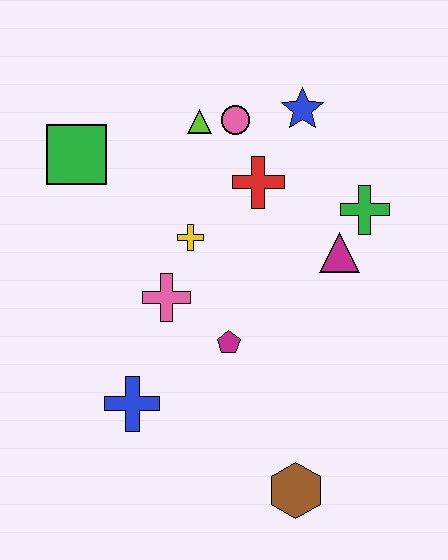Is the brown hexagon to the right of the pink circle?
Yes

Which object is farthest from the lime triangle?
The brown hexagon is farthest from the lime triangle.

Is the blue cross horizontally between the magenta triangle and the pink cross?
No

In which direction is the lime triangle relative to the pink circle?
The lime triangle is to the left of the pink circle.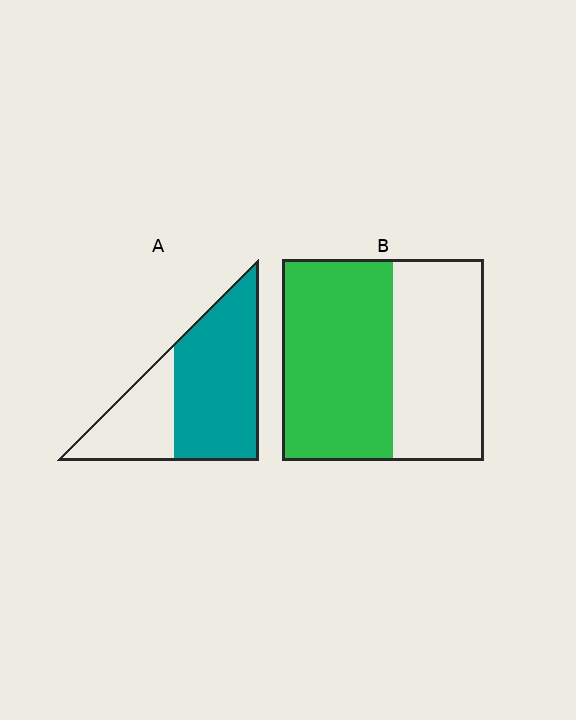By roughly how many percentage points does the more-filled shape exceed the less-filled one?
By roughly 10 percentage points (A over B).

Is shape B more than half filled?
Yes.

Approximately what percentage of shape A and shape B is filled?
A is approximately 65% and B is approximately 55%.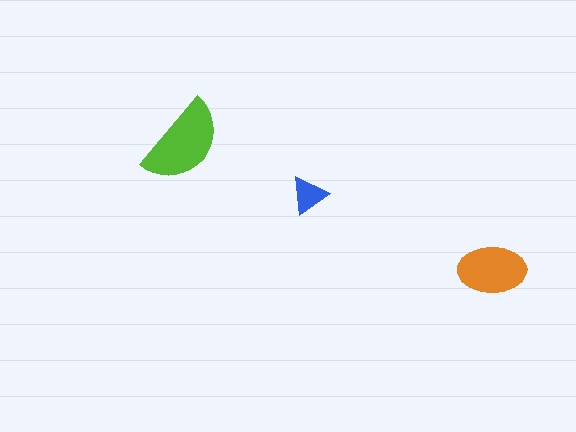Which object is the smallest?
The blue triangle.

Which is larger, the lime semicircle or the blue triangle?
The lime semicircle.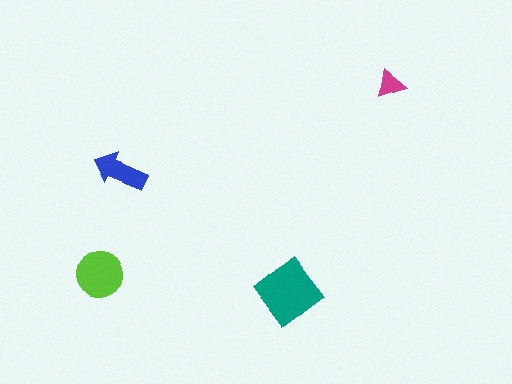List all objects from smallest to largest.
The magenta triangle, the blue arrow, the lime circle, the teal diamond.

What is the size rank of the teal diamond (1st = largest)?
1st.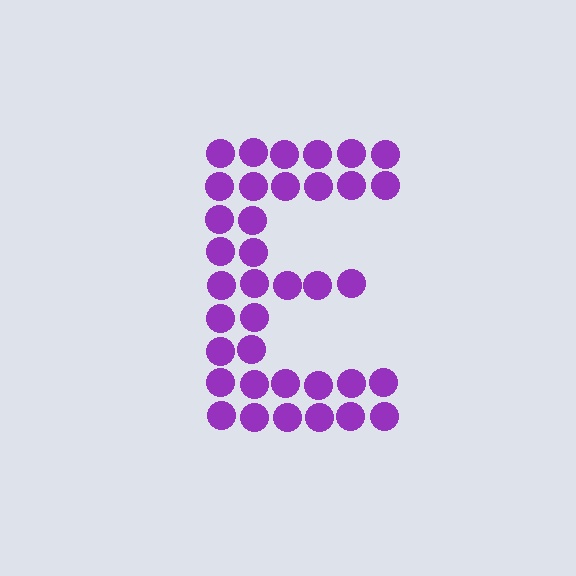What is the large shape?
The large shape is the letter E.